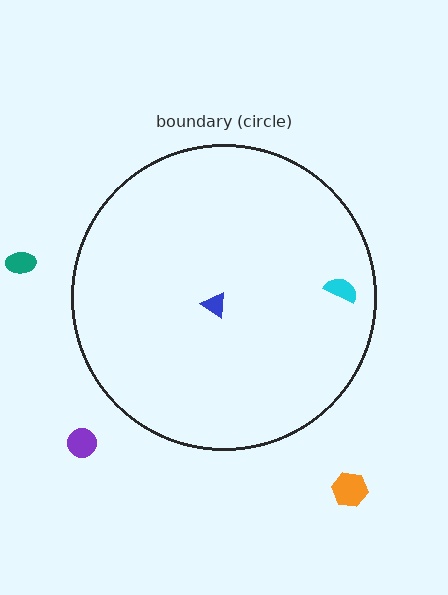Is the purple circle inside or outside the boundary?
Outside.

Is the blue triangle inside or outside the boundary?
Inside.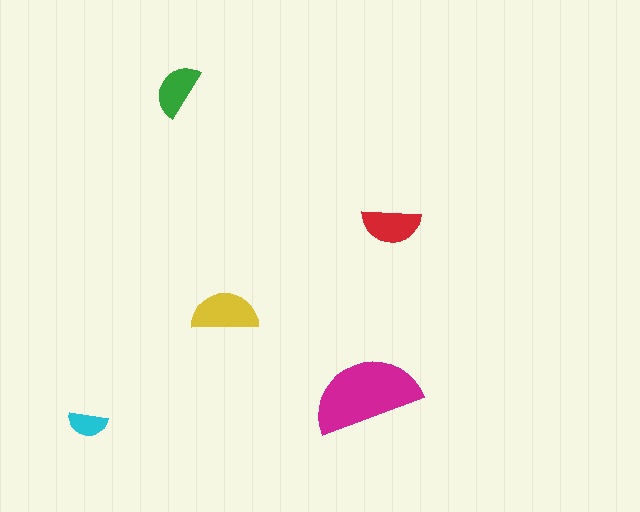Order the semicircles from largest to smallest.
the magenta one, the yellow one, the red one, the green one, the cyan one.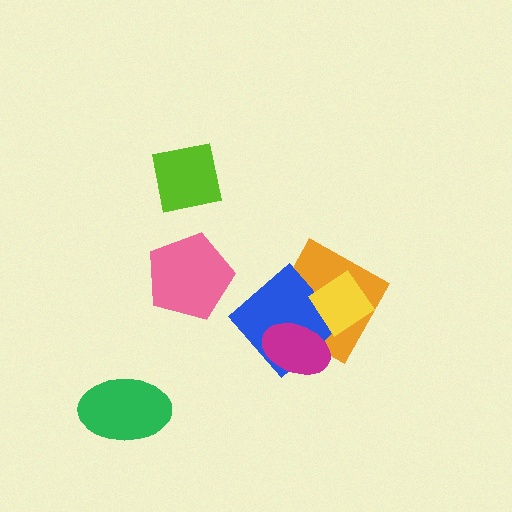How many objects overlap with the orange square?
3 objects overlap with the orange square.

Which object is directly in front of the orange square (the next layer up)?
The blue diamond is directly in front of the orange square.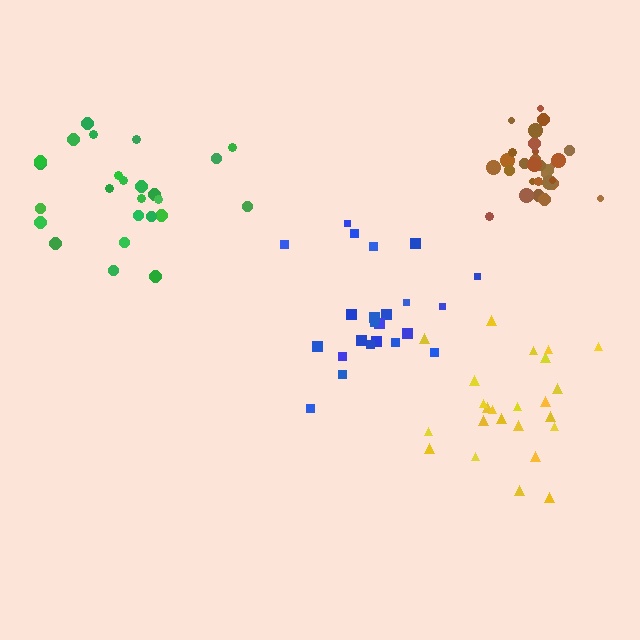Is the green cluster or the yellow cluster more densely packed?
Yellow.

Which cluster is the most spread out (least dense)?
Green.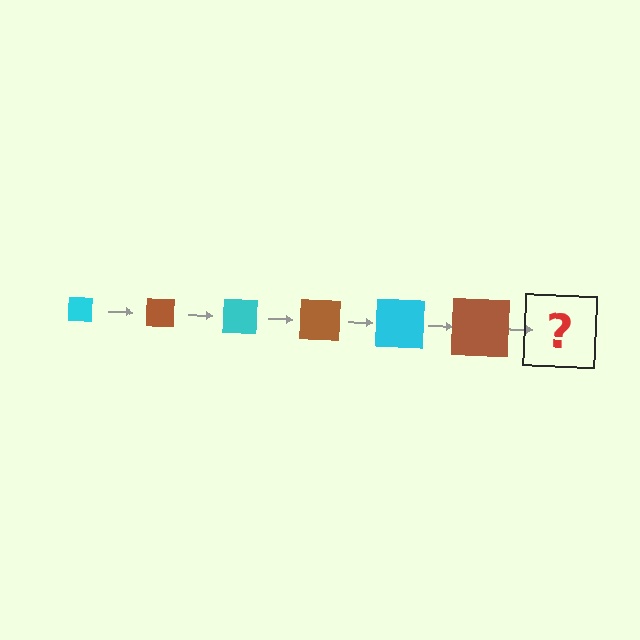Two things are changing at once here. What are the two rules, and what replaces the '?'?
The two rules are that the square grows larger each step and the color cycles through cyan and brown. The '?' should be a cyan square, larger than the previous one.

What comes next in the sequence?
The next element should be a cyan square, larger than the previous one.